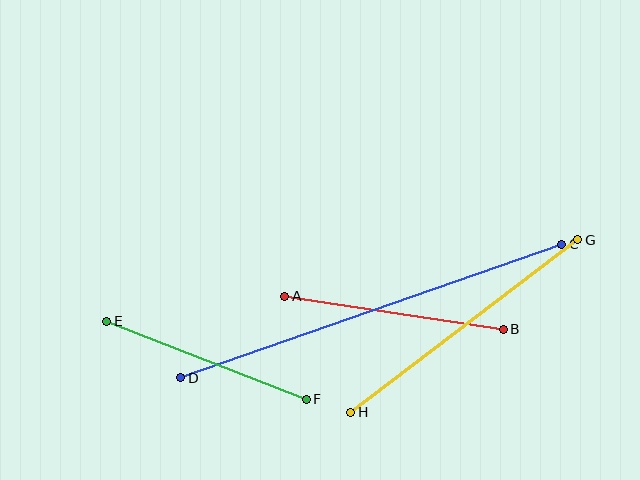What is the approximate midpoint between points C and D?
The midpoint is at approximately (371, 311) pixels.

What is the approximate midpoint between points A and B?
The midpoint is at approximately (394, 313) pixels.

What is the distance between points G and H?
The distance is approximately 285 pixels.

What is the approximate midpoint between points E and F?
The midpoint is at approximately (206, 360) pixels.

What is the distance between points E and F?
The distance is approximately 214 pixels.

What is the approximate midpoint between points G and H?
The midpoint is at approximately (464, 326) pixels.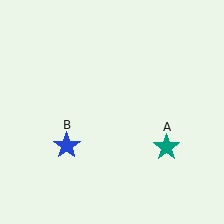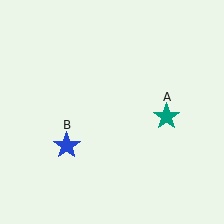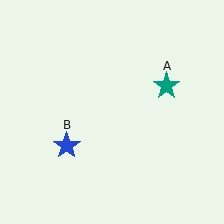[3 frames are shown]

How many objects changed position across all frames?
1 object changed position: teal star (object A).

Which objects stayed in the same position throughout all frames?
Blue star (object B) remained stationary.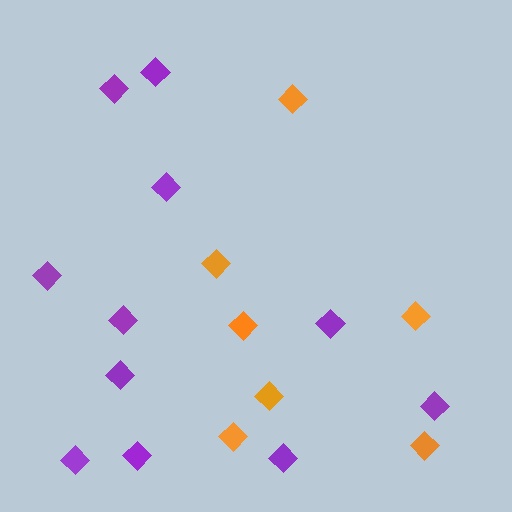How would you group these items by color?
There are 2 groups: one group of orange diamonds (7) and one group of purple diamonds (11).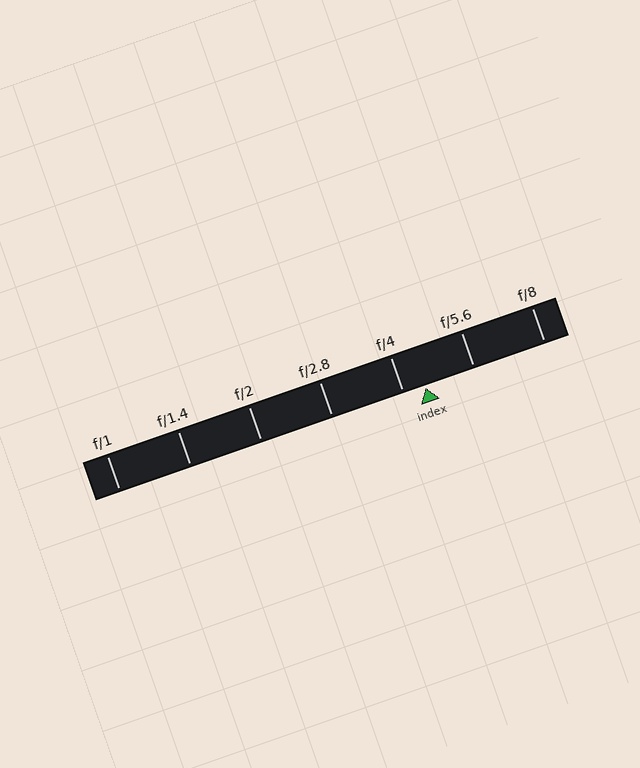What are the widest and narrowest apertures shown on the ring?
The widest aperture shown is f/1 and the narrowest is f/8.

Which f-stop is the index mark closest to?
The index mark is closest to f/4.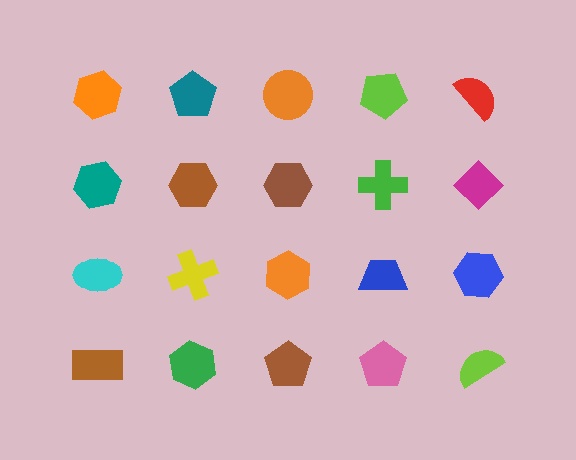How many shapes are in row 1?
5 shapes.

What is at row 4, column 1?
A brown rectangle.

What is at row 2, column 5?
A magenta diamond.